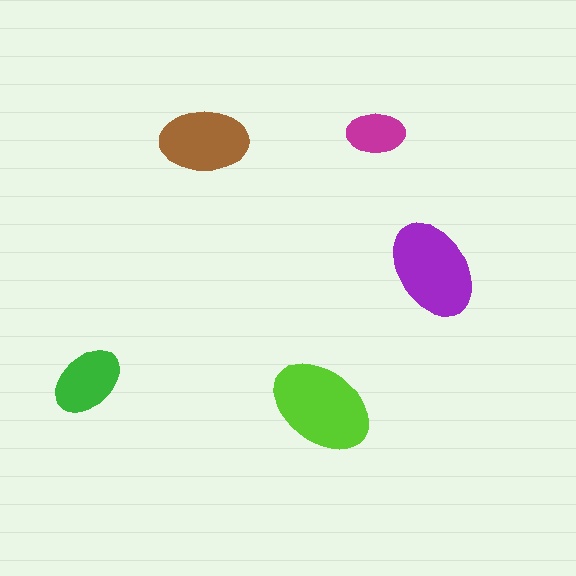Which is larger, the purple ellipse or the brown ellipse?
The purple one.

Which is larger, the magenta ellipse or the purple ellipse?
The purple one.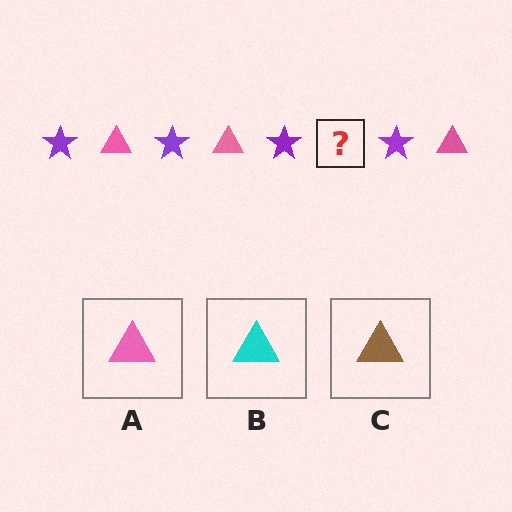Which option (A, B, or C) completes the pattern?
A.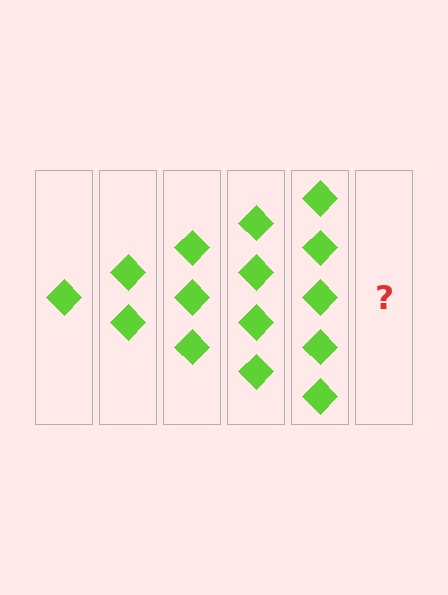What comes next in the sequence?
The next element should be 6 diamonds.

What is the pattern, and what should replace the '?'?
The pattern is that each step adds one more diamond. The '?' should be 6 diamonds.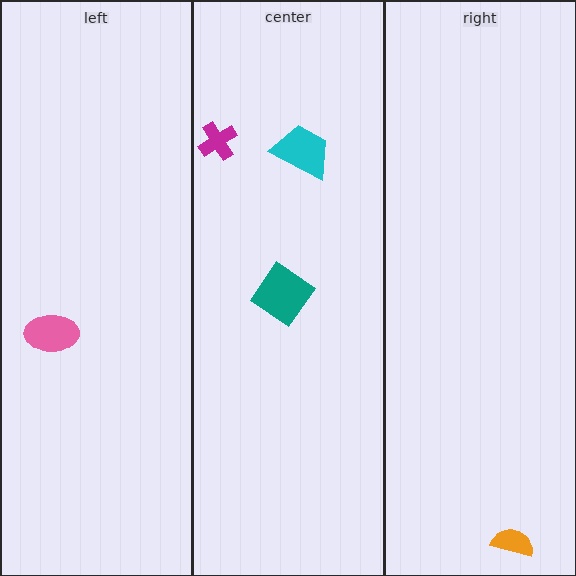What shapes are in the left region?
The pink ellipse.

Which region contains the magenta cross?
The center region.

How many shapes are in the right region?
1.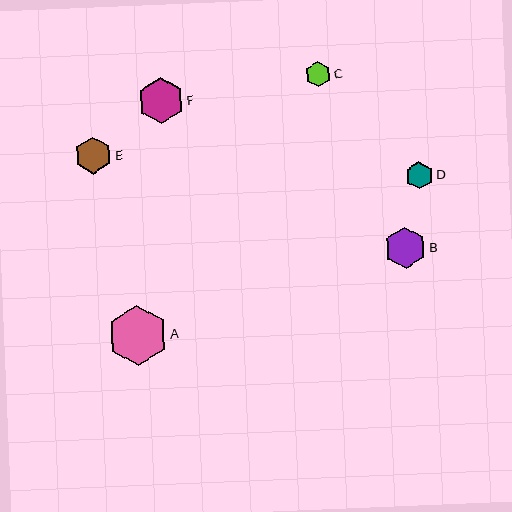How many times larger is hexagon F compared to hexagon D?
Hexagon F is approximately 1.7 times the size of hexagon D.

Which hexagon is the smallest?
Hexagon C is the smallest with a size of approximately 25 pixels.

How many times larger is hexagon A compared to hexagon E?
Hexagon A is approximately 1.6 times the size of hexagon E.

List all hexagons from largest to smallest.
From largest to smallest: A, F, B, E, D, C.